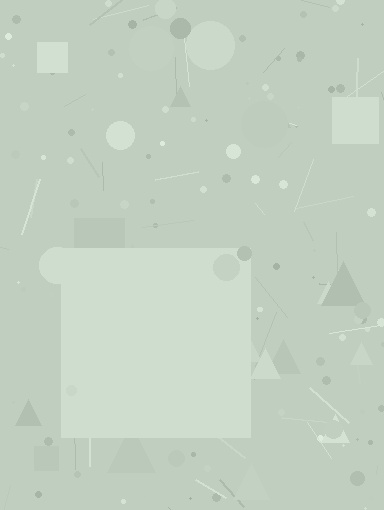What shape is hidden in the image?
A square is hidden in the image.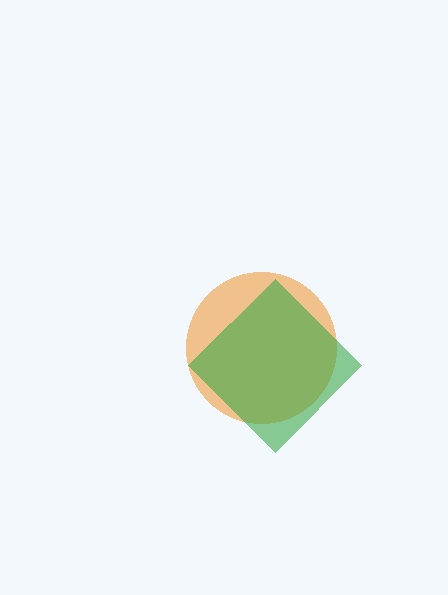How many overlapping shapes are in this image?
There are 2 overlapping shapes in the image.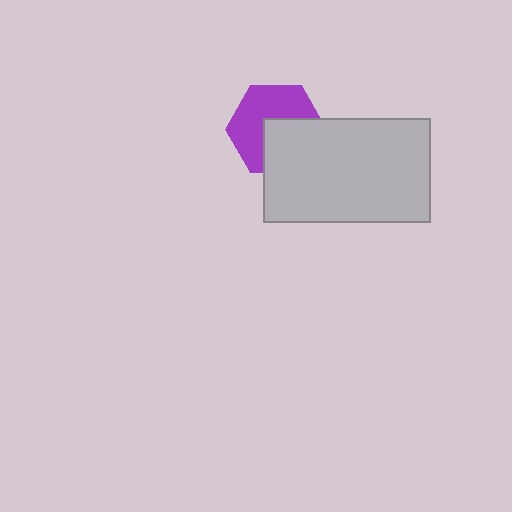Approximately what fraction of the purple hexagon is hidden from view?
Roughly 44% of the purple hexagon is hidden behind the light gray rectangle.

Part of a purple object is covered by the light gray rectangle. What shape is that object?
It is a hexagon.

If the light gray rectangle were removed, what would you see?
You would see the complete purple hexagon.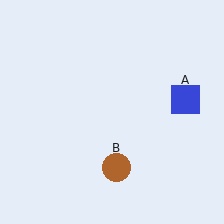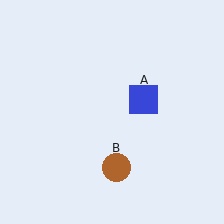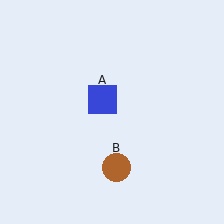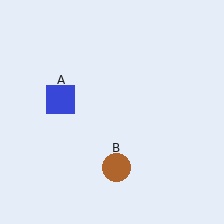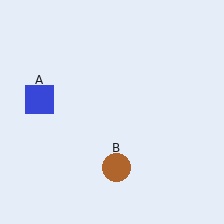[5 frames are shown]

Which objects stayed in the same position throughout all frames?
Brown circle (object B) remained stationary.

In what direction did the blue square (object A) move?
The blue square (object A) moved left.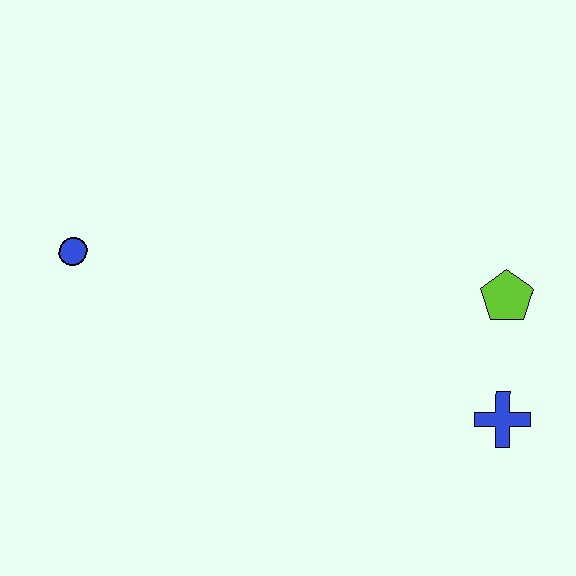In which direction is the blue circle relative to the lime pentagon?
The blue circle is to the left of the lime pentagon.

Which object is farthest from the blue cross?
The blue circle is farthest from the blue cross.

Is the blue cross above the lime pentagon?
No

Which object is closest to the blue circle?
The lime pentagon is closest to the blue circle.